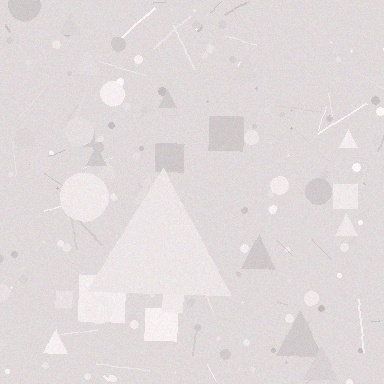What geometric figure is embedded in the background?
A triangle is embedded in the background.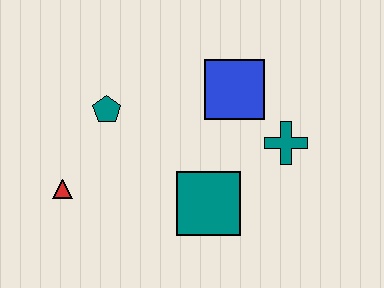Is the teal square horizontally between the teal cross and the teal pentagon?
Yes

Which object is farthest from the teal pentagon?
The teal cross is farthest from the teal pentagon.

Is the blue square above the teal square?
Yes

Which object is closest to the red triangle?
The teal pentagon is closest to the red triangle.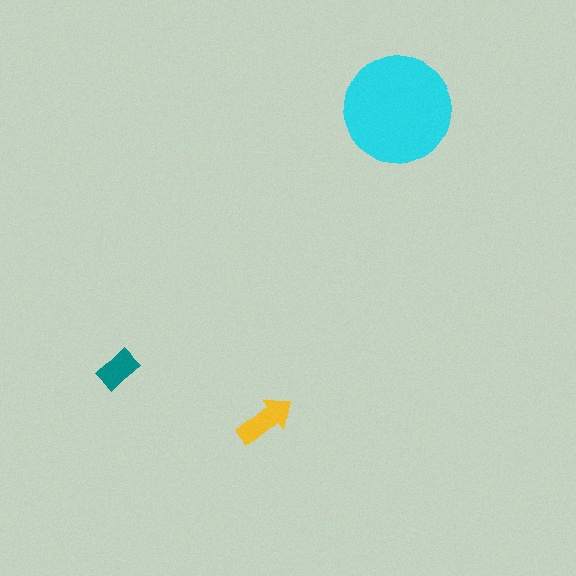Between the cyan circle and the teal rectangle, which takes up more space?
The cyan circle.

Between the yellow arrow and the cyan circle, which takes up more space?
The cyan circle.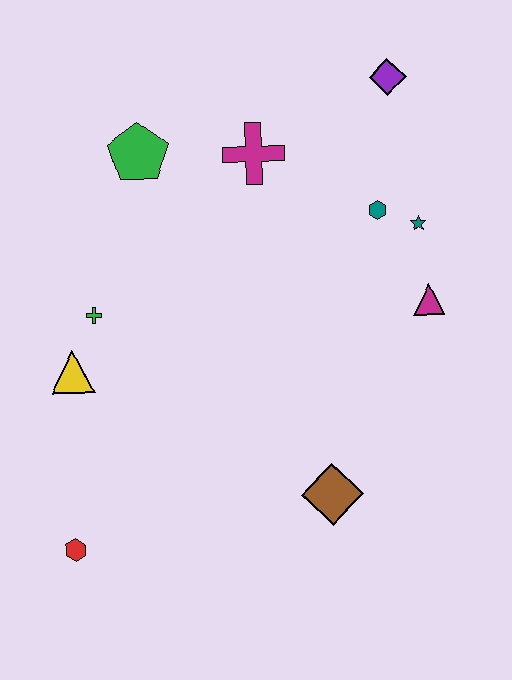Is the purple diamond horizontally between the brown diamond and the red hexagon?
No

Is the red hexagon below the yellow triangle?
Yes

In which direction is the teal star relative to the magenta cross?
The teal star is to the right of the magenta cross.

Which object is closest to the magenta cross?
The green pentagon is closest to the magenta cross.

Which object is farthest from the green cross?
The purple diamond is farthest from the green cross.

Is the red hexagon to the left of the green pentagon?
Yes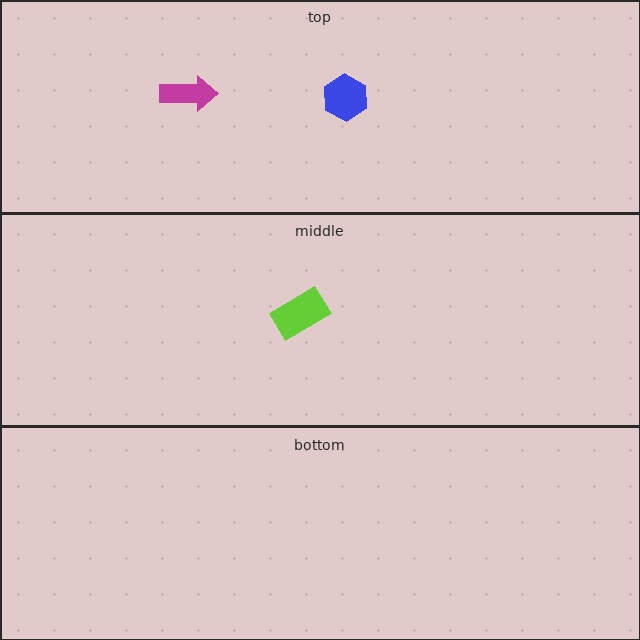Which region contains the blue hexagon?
The top region.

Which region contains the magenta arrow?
The top region.